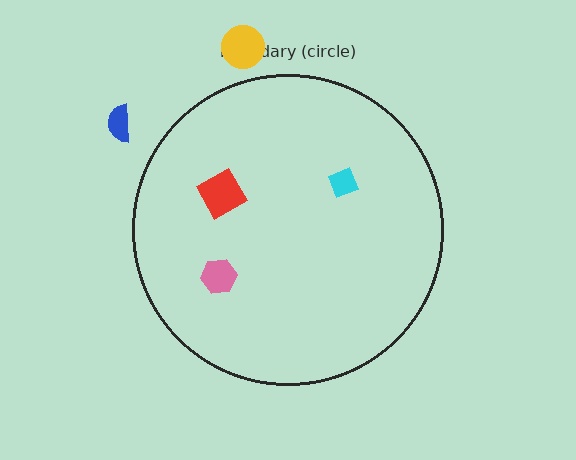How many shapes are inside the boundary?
3 inside, 2 outside.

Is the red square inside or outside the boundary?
Inside.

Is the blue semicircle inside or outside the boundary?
Outside.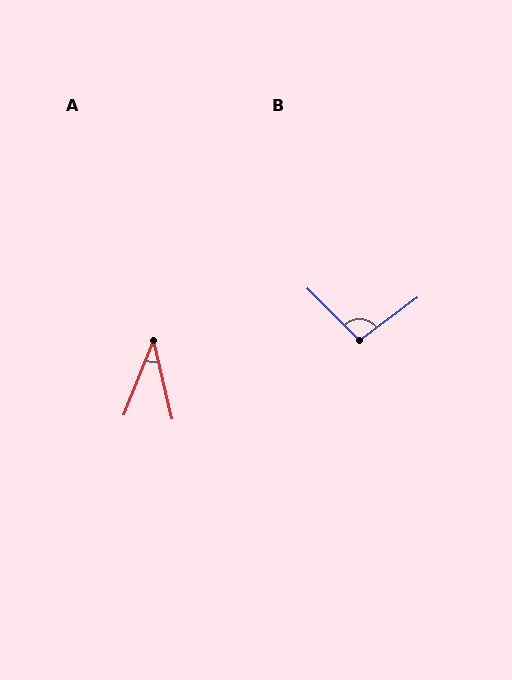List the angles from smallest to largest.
A (35°), B (98°).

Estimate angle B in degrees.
Approximately 98 degrees.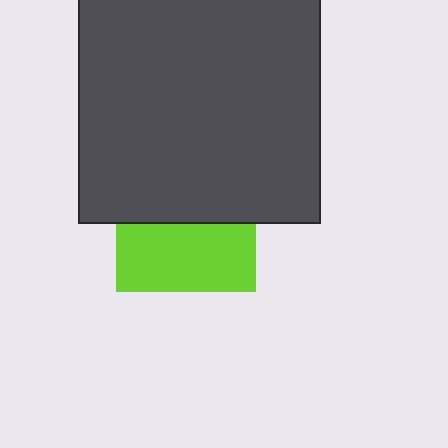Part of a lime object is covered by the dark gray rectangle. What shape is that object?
It is a square.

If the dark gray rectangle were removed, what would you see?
You would see the complete lime square.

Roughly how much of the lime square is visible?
About half of it is visible (roughly 49%).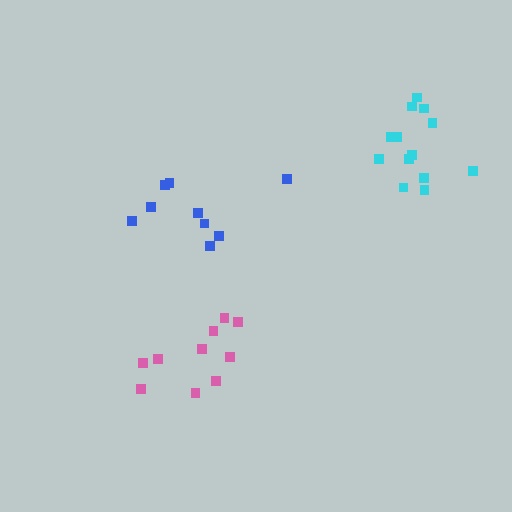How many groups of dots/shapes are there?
There are 3 groups.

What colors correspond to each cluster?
The clusters are colored: cyan, blue, pink.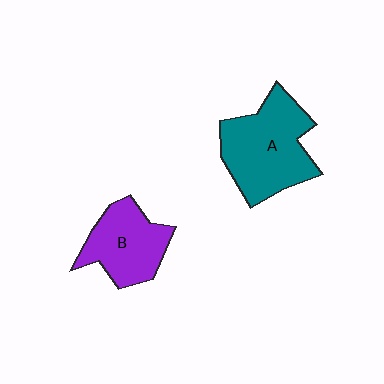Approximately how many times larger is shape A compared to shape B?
Approximately 1.4 times.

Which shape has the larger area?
Shape A (teal).